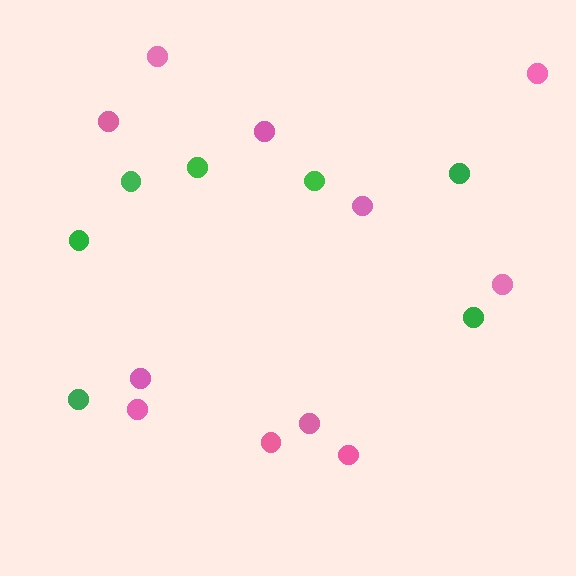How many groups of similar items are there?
There are 2 groups: one group of pink circles (11) and one group of green circles (7).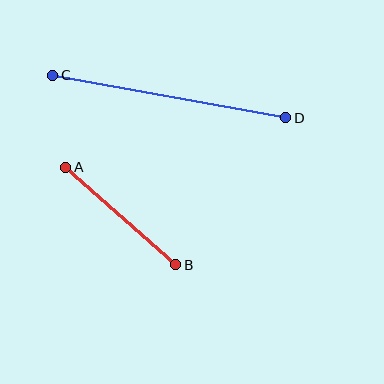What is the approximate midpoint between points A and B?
The midpoint is at approximately (121, 216) pixels.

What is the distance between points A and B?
The distance is approximately 147 pixels.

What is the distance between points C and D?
The distance is approximately 236 pixels.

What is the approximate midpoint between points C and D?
The midpoint is at approximately (169, 96) pixels.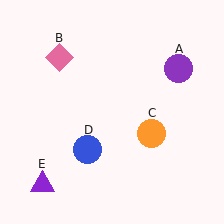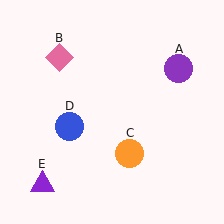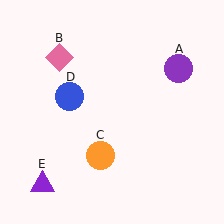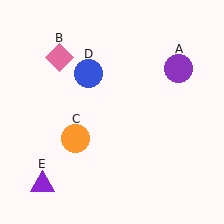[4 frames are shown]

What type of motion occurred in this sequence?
The orange circle (object C), blue circle (object D) rotated clockwise around the center of the scene.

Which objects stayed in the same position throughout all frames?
Purple circle (object A) and pink diamond (object B) and purple triangle (object E) remained stationary.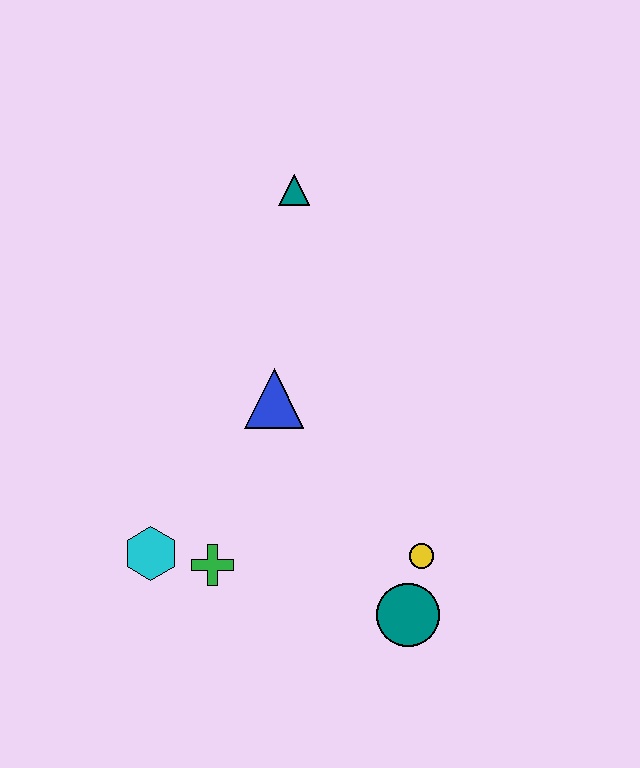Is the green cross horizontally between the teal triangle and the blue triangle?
No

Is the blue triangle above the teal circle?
Yes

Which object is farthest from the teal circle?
The teal triangle is farthest from the teal circle.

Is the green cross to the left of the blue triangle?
Yes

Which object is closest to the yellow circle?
The teal circle is closest to the yellow circle.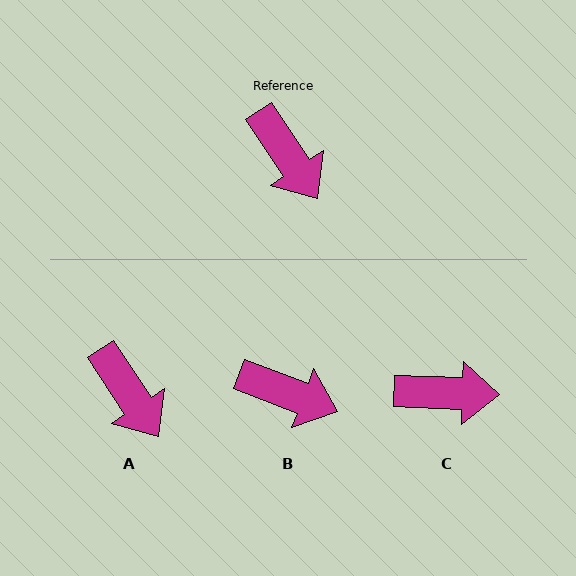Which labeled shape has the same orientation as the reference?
A.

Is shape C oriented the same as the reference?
No, it is off by about 54 degrees.